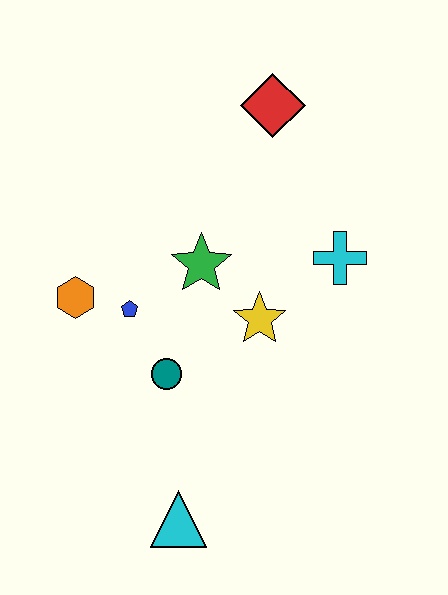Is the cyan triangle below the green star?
Yes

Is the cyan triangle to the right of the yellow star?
No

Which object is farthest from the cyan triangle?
The red diamond is farthest from the cyan triangle.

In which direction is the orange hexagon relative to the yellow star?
The orange hexagon is to the left of the yellow star.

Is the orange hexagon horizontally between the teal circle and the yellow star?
No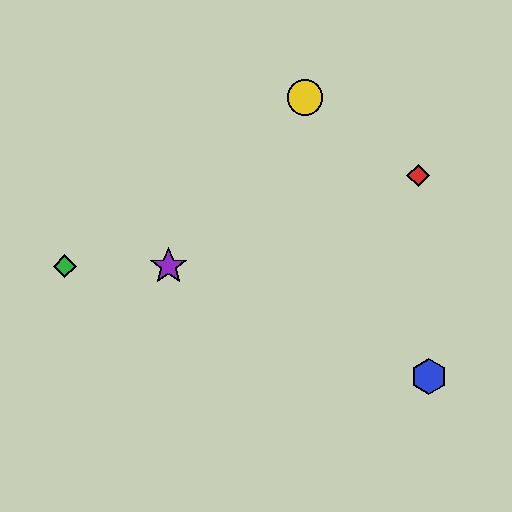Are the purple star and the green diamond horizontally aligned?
Yes, both are at y≈266.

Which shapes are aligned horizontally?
The green diamond, the purple star are aligned horizontally.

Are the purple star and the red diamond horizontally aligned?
No, the purple star is at y≈266 and the red diamond is at y≈176.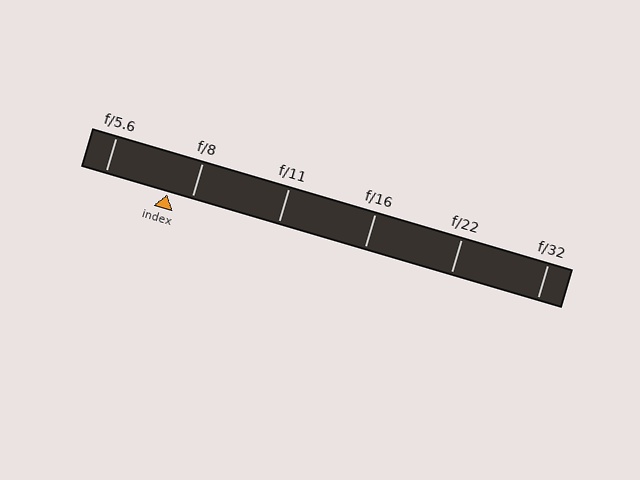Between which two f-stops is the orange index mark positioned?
The index mark is between f/5.6 and f/8.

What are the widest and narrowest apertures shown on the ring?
The widest aperture shown is f/5.6 and the narrowest is f/32.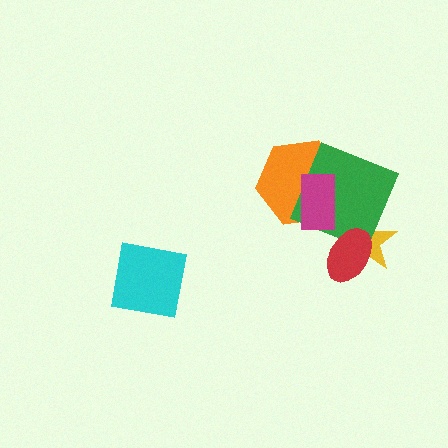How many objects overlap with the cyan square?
0 objects overlap with the cyan square.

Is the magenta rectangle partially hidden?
No, no other shape covers it.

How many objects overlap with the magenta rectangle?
2 objects overlap with the magenta rectangle.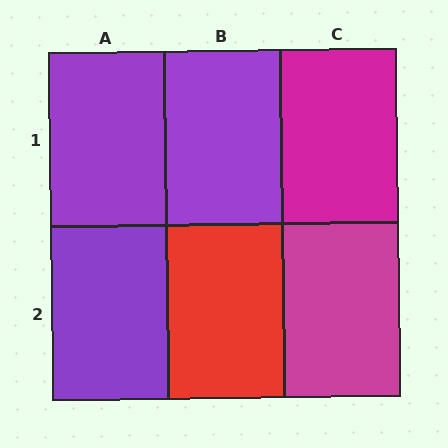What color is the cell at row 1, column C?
Magenta.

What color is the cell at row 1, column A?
Purple.